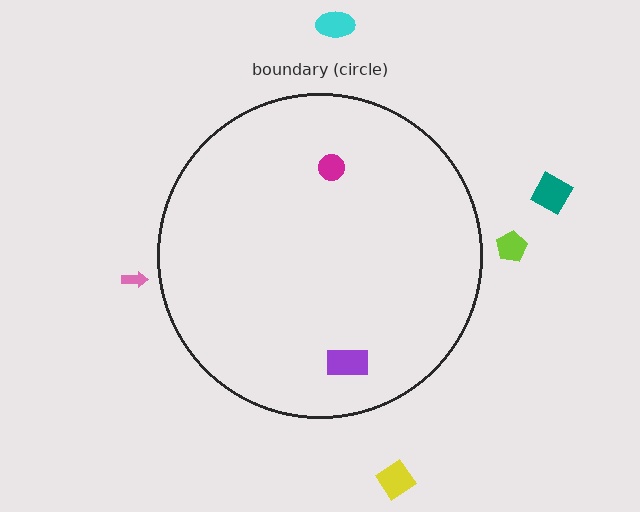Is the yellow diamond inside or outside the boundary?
Outside.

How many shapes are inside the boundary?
2 inside, 5 outside.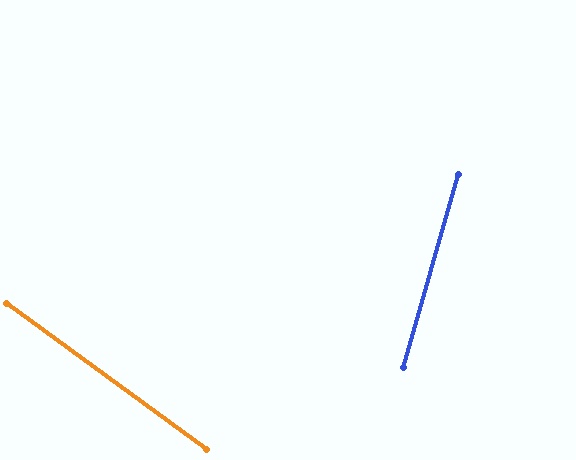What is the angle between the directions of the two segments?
Approximately 70 degrees.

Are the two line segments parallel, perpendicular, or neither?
Neither parallel nor perpendicular — they differ by about 70°.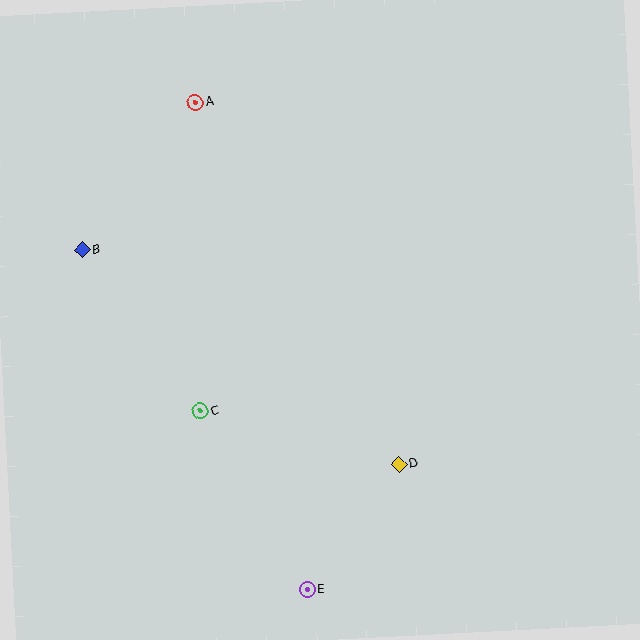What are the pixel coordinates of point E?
Point E is at (307, 590).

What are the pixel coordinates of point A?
Point A is at (196, 102).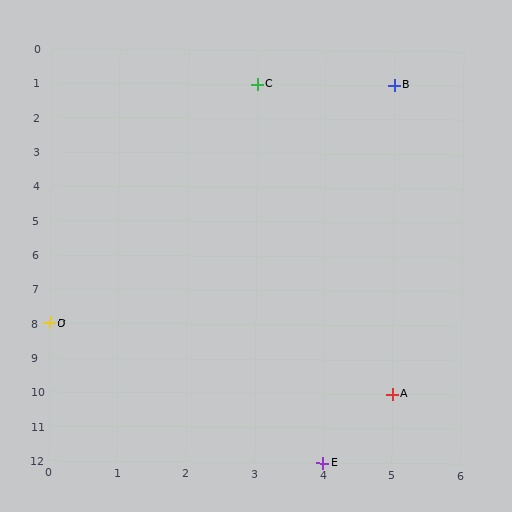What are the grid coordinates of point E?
Point E is at grid coordinates (4, 12).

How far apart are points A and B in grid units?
Points A and B are 9 rows apart.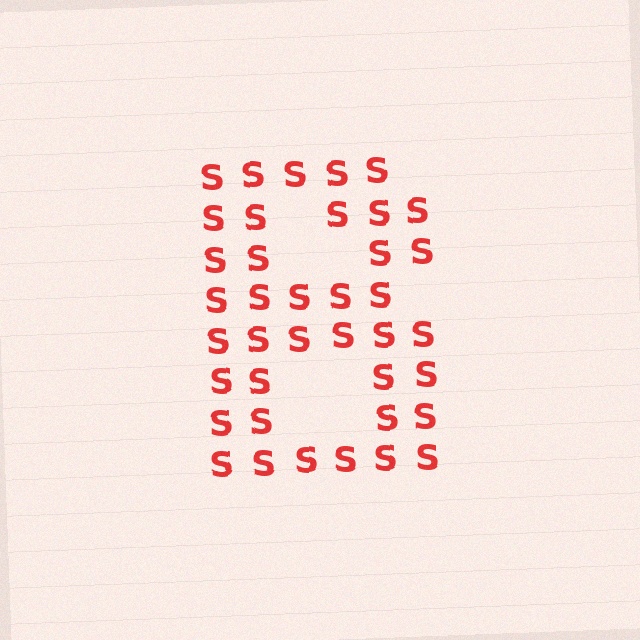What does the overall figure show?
The overall figure shows the letter B.